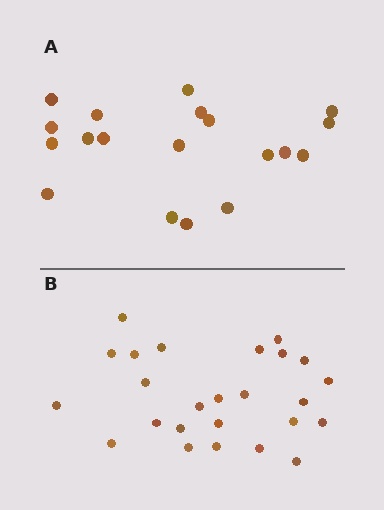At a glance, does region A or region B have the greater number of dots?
Region B (the bottom region) has more dots.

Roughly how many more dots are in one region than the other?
Region B has about 6 more dots than region A.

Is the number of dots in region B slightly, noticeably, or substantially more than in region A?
Region B has noticeably more, but not dramatically so. The ratio is roughly 1.3 to 1.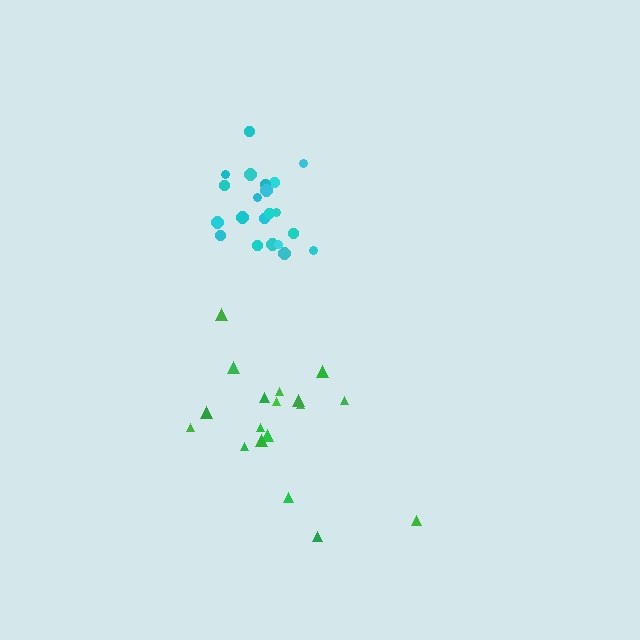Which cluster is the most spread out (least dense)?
Green.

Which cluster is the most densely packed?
Cyan.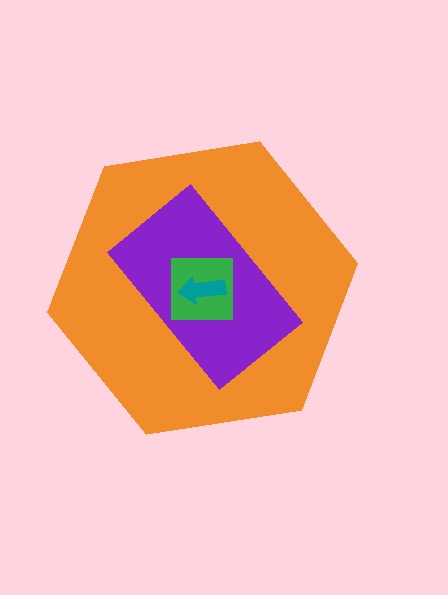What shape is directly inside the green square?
The teal arrow.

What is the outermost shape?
The orange hexagon.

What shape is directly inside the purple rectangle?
The green square.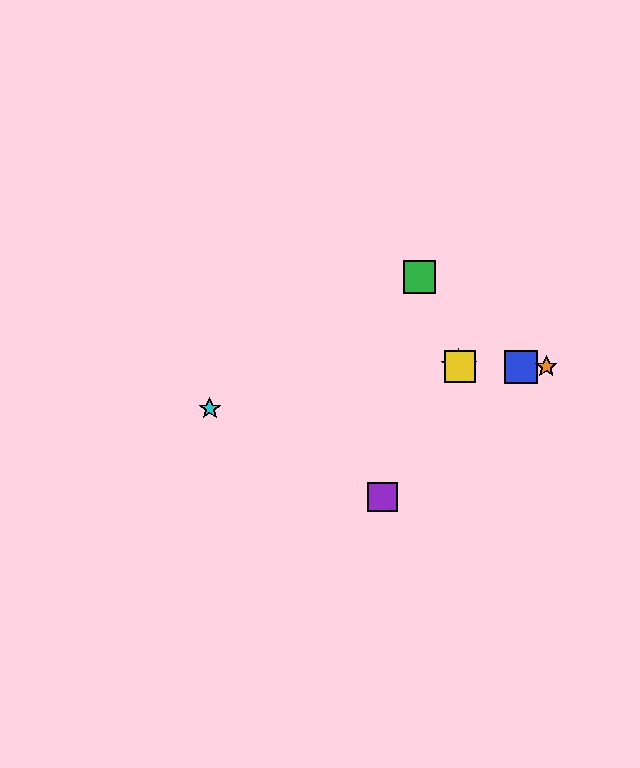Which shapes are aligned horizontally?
The red star, the blue square, the yellow square, the orange star are aligned horizontally.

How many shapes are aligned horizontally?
4 shapes (the red star, the blue square, the yellow square, the orange star) are aligned horizontally.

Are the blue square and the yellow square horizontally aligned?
Yes, both are at y≈367.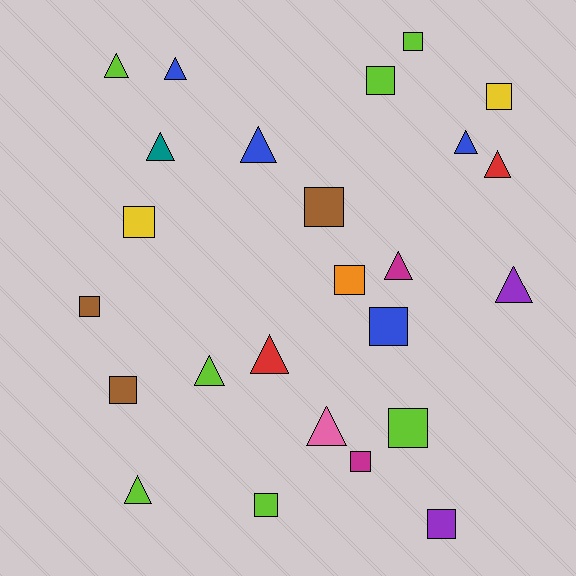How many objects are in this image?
There are 25 objects.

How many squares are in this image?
There are 13 squares.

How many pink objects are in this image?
There is 1 pink object.